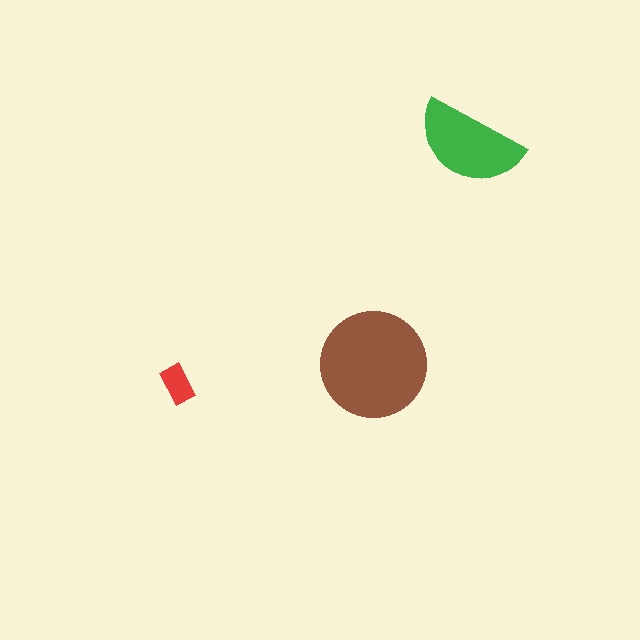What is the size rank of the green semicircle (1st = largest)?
2nd.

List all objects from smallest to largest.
The red rectangle, the green semicircle, the brown circle.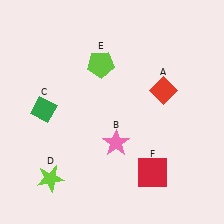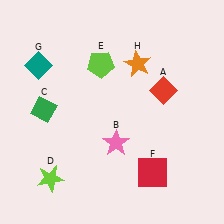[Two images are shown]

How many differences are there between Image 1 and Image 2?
There are 2 differences between the two images.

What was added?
A teal diamond (G), an orange star (H) were added in Image 2.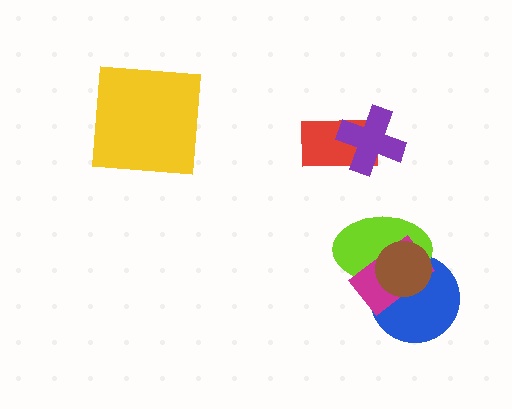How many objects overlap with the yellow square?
0 objects overlap with the yellow square.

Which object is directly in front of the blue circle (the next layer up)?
The lime ellipse is directly in front of the blue circle.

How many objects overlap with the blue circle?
3 objects overlap with the blue circle.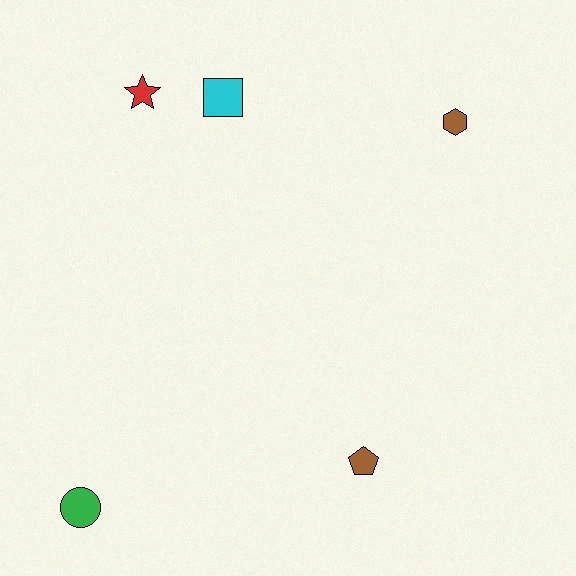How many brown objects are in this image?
There are 2 brown objects.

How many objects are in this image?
There are 5 objects.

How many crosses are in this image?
There are no crosses.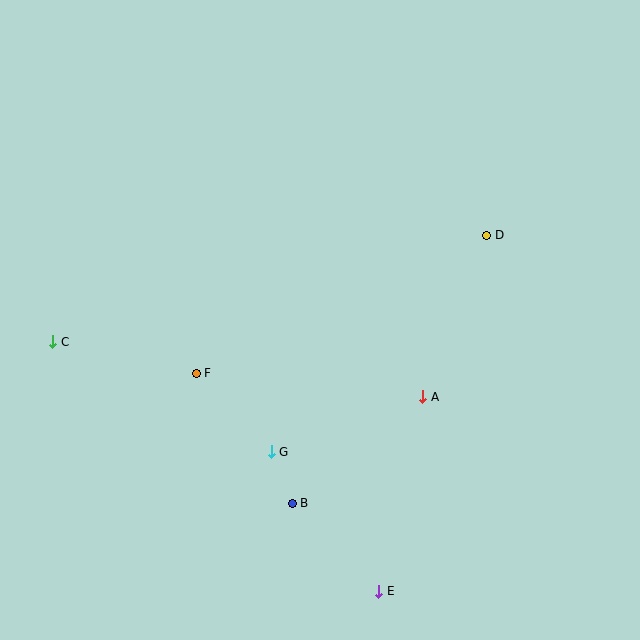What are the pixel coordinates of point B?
Point B is at (292, 503).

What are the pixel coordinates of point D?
Point D is at (487, 235).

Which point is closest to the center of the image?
Point A at (423, 397) is closest to the center.